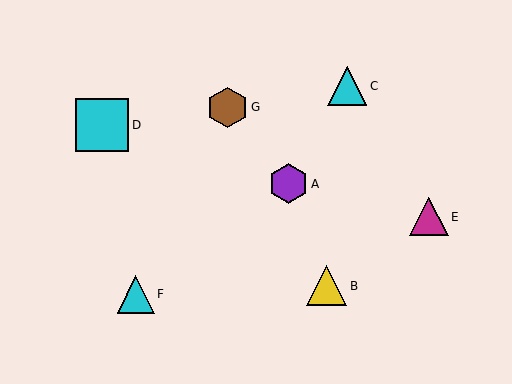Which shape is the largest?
The cyan square (labeled D) is the largest.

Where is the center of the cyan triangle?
The center of the cyan triangle is at (136, 294).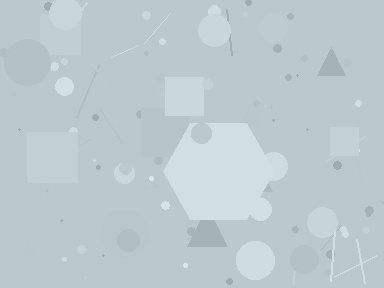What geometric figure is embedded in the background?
A hexagon is embedded in the background.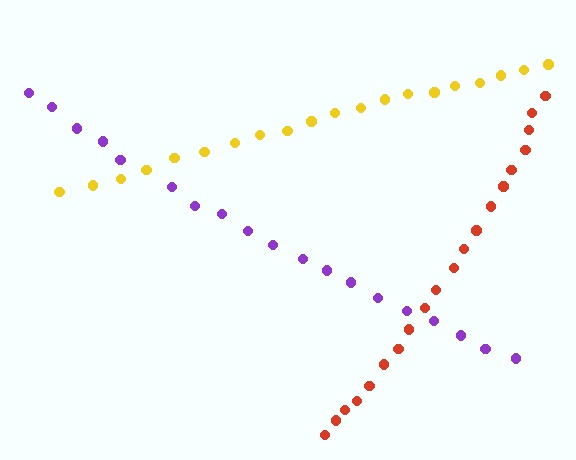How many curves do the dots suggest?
There are 3 distinct paths.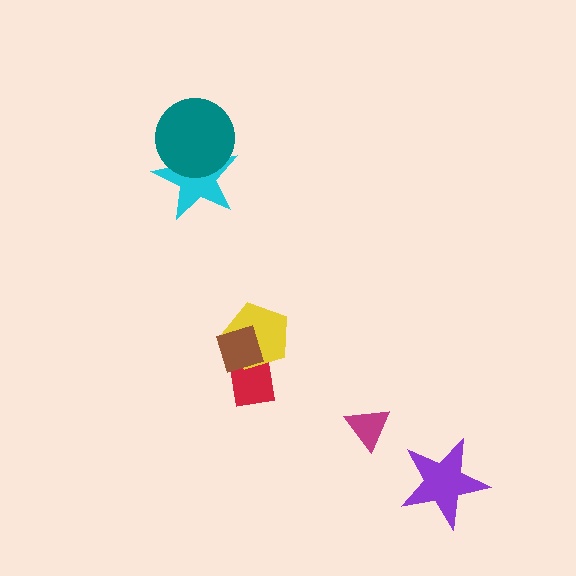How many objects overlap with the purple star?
0 objects overlap with the purple star.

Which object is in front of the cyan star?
The teal circle is in front of the cyan star.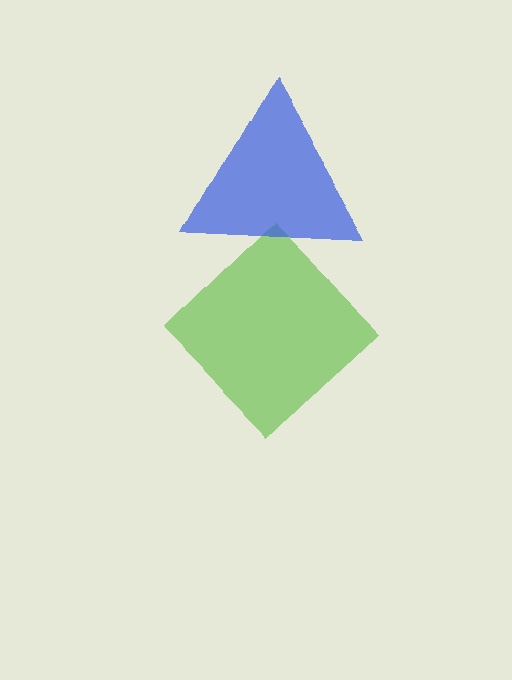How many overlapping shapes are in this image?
There are 2 overlapping shapes in the image.